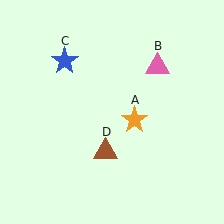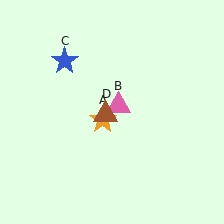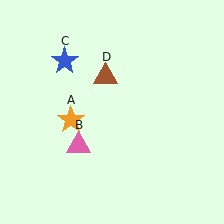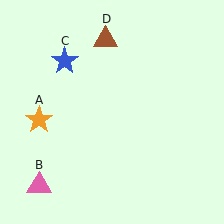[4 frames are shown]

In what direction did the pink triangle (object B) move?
The pink triangle (object B) moved down and to the left.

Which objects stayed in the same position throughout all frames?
Blue star (object C) remained stationary.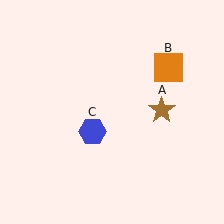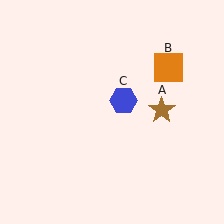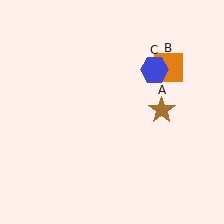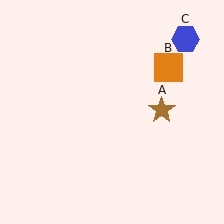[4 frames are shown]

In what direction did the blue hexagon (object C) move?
The blue hexagon (object C) moved up and to the right.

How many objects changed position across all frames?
1 object changed position: blue hexagon (object C).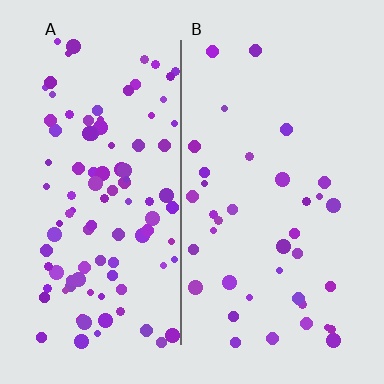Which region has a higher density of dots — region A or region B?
A (the left).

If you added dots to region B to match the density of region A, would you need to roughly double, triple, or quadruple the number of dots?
Approximately triple.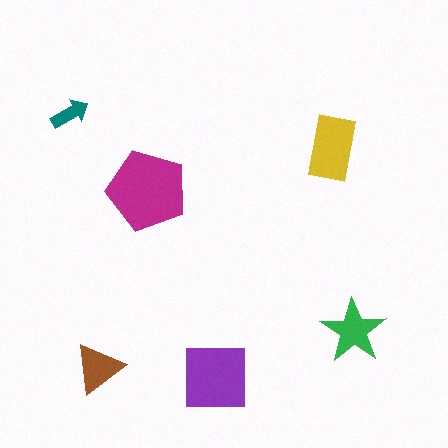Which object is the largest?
The magenta pentagon.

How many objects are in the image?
There are 6 objects in the image.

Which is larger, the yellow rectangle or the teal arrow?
The yellow rectangle.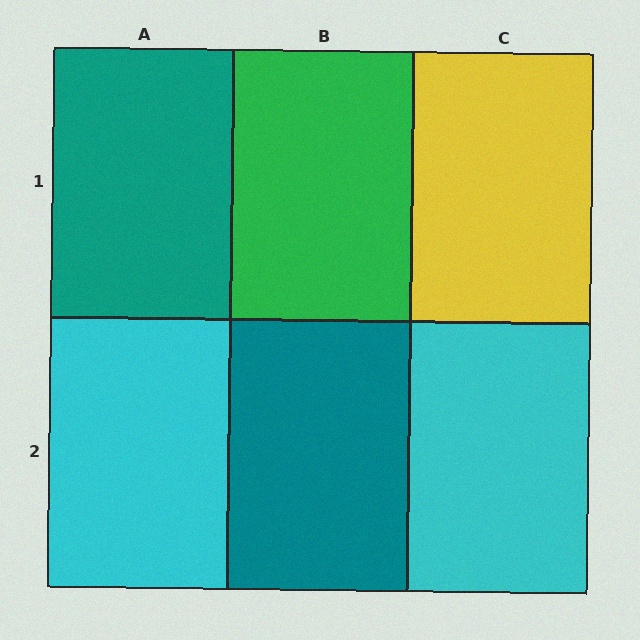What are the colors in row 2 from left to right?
Cyan, teal, cyan.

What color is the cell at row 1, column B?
Green.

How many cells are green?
1 cell is green.